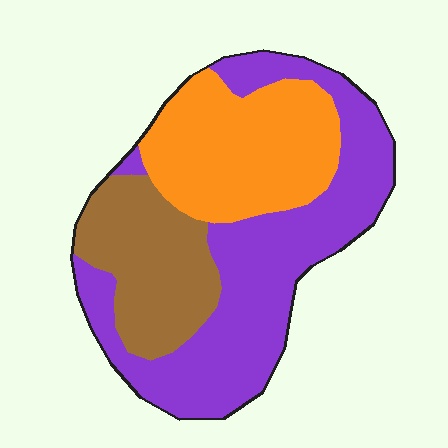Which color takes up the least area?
Brown, at roughly 25%.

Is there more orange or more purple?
Purple.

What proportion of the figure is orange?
Orange covers roughly 30% of the figure.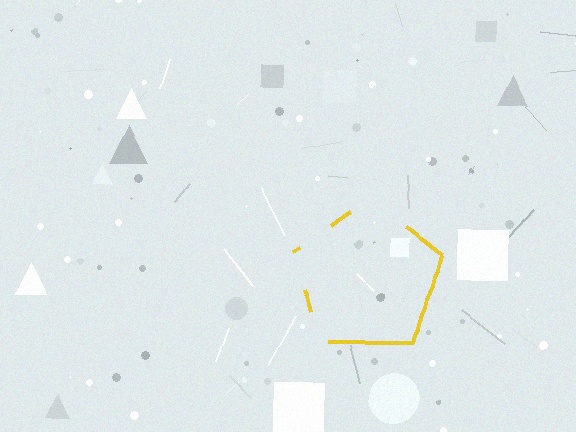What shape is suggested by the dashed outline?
The dashed outline suggests a pentagon.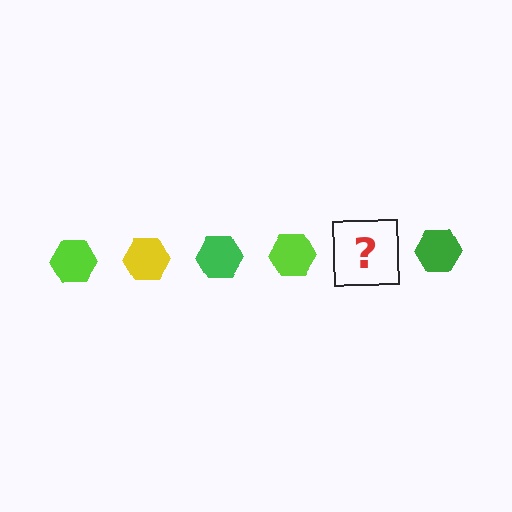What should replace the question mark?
The question mark should be replaced with a yellow hexagon.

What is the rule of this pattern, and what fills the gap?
The rule is that the pattern cycles through lime, yellow, green hexagons. The gap should be filled with a yellow hexagon.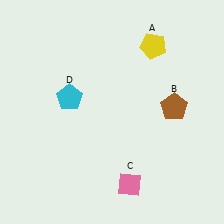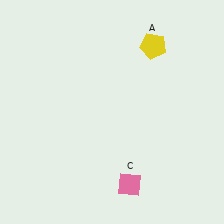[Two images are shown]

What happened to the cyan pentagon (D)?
The cyan pentagon (D) was removed in Image 2. It was in the top-left area of Image 1.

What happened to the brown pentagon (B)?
The brown pentagon (B) was removed in Image 2. It was in the top-right area of Image 1.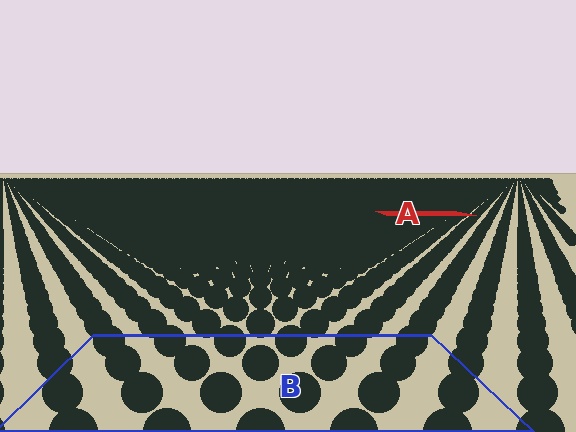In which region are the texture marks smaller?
The texture marks are smaller in region A, because it is farther away.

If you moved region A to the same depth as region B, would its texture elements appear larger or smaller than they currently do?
They would appear larger. At a closer depth, the same texture elements are projected at a bigger on-screen size.